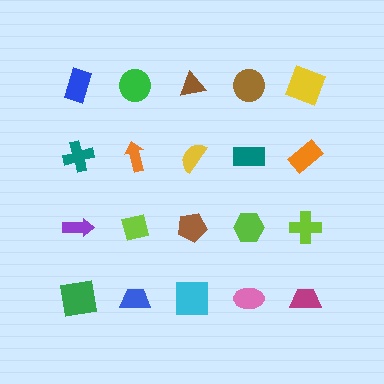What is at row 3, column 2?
A lime square.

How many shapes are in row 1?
5 shapes.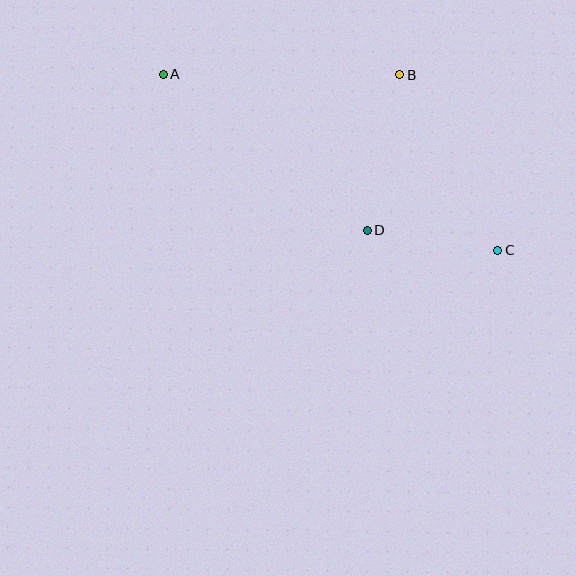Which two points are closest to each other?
Points C and D are closest to each other.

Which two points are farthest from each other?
Points A and C are farthest from each other.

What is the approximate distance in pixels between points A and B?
The distance between A and B is approximately 236 pixels.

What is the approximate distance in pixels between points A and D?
The distance between A and D is approximately 256 pixels.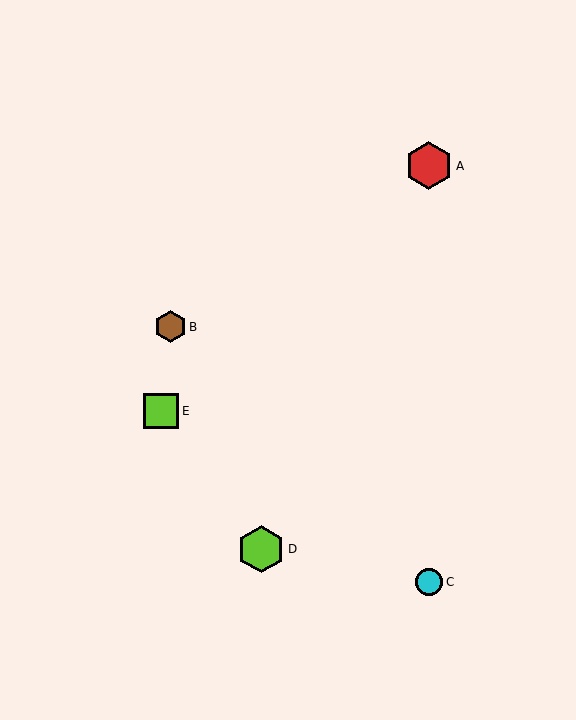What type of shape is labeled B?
Shape B is a brown hexagon.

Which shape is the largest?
The red hexagon (labeled A) is the largest.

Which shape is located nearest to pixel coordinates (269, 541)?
The lime hexagon (labeled D) at (261, 549) is nearest to that location.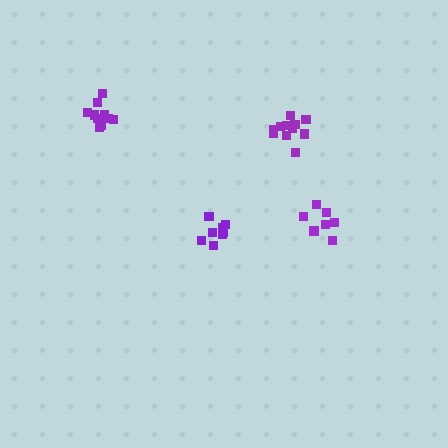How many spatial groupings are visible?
There are 4 spatial groupings.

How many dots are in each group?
Group 1: 7 dots, Group 2: 11 dots, Group 3: 11 dots, Group 4: 8 dots (37 total).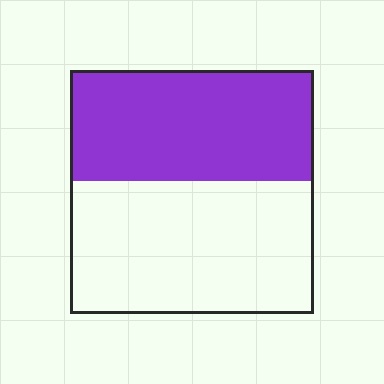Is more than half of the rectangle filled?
No.